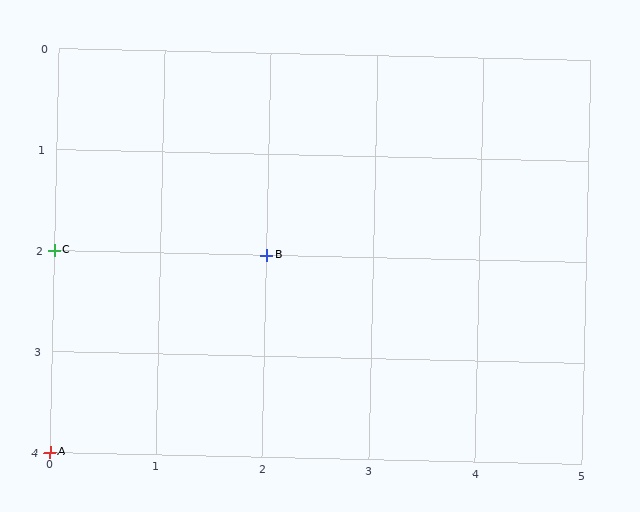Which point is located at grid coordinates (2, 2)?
Point B is at (2, 2).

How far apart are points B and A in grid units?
Points B and A are 2 columns and 2 rows apart (about 2.8 grid units diagonally).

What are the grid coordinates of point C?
Point C is at grid coordinates (0, 2).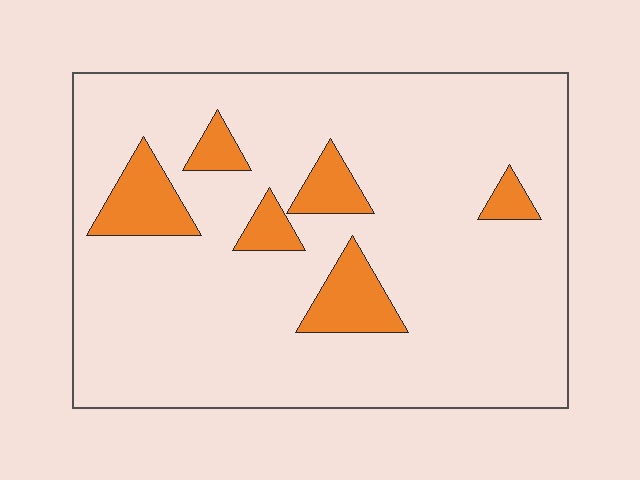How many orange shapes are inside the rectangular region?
6.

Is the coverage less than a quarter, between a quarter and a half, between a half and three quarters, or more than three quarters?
Less than a quarter.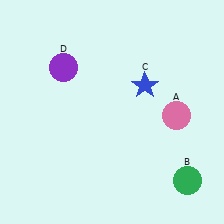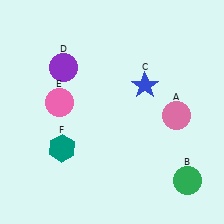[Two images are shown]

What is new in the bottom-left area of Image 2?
A teal hexagon (F) was added in the bottom-left area of Image 2.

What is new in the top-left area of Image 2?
A pink circle (E) was added in the top-left area of Image 2.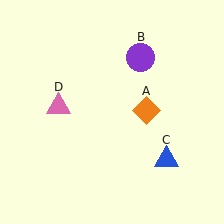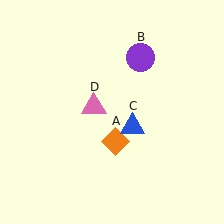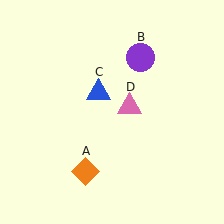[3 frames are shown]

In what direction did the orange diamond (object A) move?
The orange diamond (object A) moved down and to the left.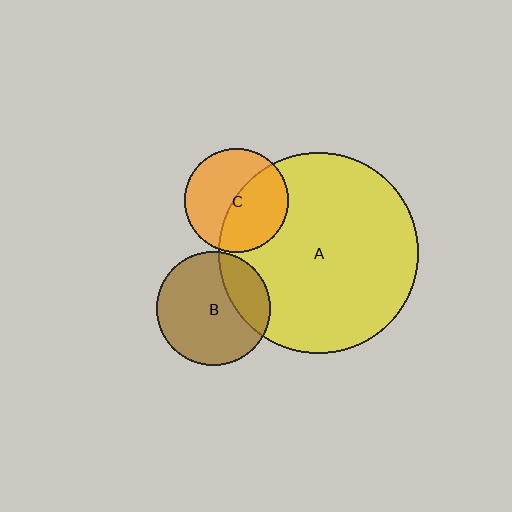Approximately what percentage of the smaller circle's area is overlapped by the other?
Approximately 25%.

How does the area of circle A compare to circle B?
Approximately 3.1 times.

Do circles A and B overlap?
Yes.